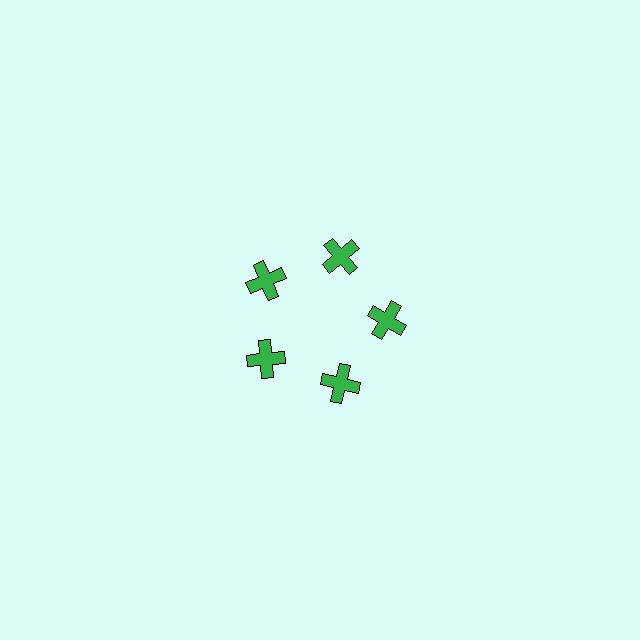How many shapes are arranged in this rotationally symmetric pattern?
There are 5 shapes, arranged in 5 groups of 1.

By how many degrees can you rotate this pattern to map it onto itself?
The pattern maps onto itself every 72 degrees of rotation.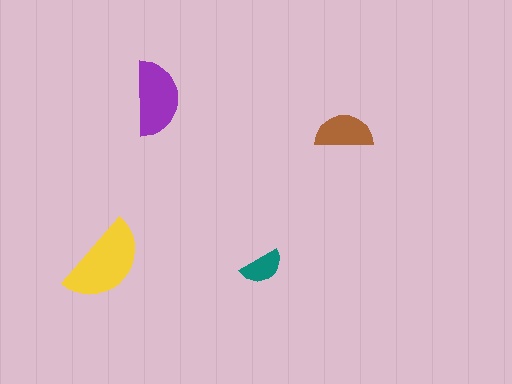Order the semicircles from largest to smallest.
the yellow one, the purple one, the brown one, the teal one.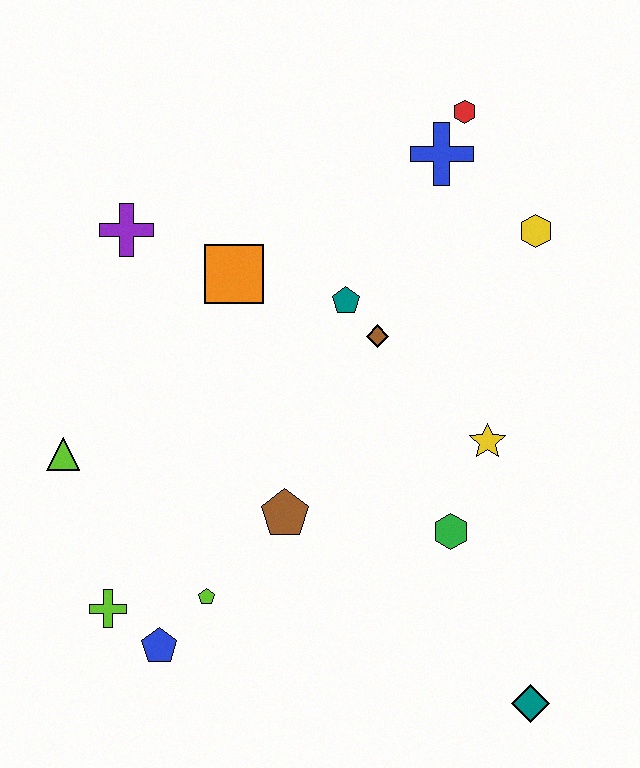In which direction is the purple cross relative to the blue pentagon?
The purple cross is above the blue pentagon.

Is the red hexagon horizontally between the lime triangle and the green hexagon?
No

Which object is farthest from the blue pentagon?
The red hexagon is farthest from the blue pentagon.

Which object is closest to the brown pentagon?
The lime pentagon is closest to the brown pentagon.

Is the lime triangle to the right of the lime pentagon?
No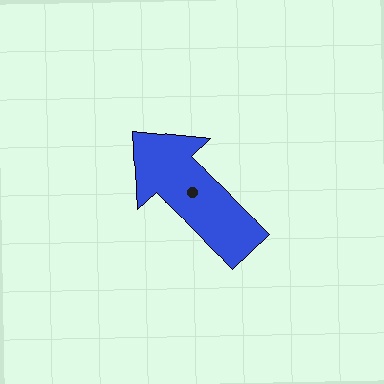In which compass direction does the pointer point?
Northwest.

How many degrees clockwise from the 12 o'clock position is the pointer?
Approximately 316 degrees.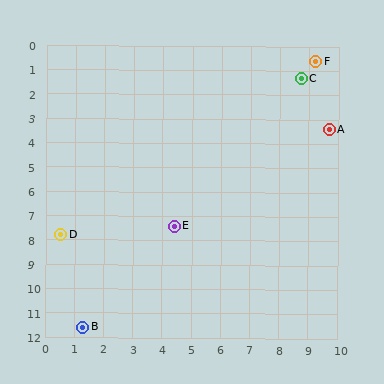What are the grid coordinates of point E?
Point E is at approximately (4.4, 7.4).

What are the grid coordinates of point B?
Point B is at approximately (1.3, 11.6).